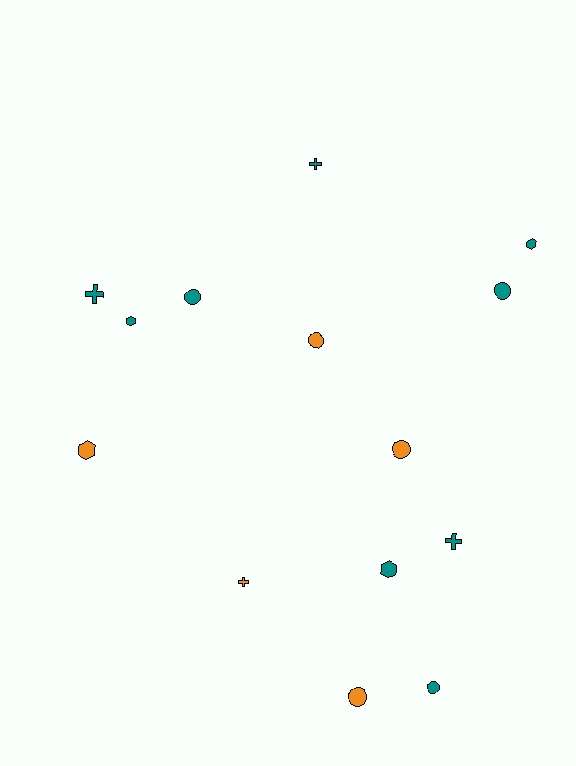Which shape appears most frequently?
Circle, with 6 objects.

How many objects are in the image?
There are 14 objects.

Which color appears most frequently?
Teal, with 9 objects.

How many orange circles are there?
There are 3 orange circles.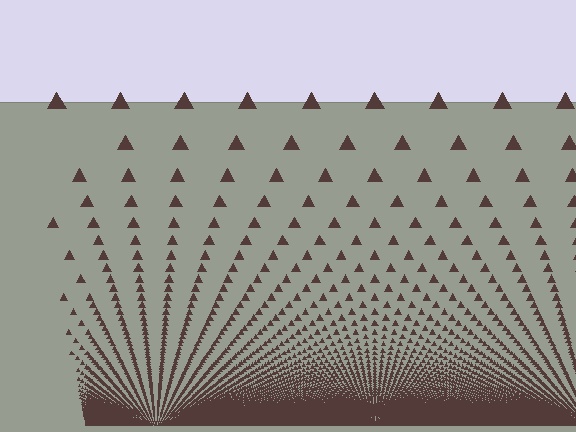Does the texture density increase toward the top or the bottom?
Density increases toward the bottom.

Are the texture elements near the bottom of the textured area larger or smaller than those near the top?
Smaller. The gradient is inverted — elements near the bottom are smaller and denser.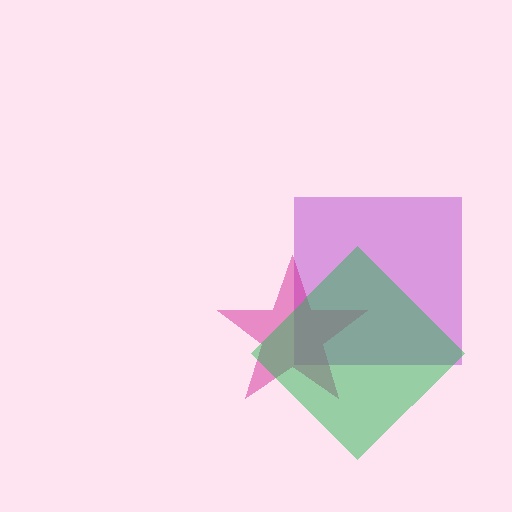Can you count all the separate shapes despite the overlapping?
Yes, there are 3 separate shapes.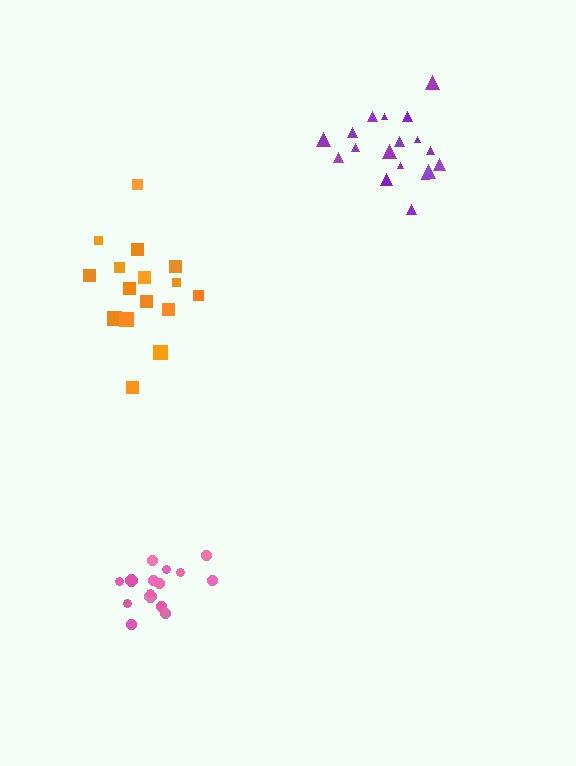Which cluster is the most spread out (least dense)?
Orange.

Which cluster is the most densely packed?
Pink.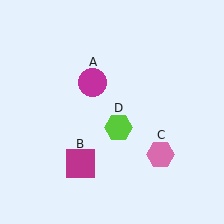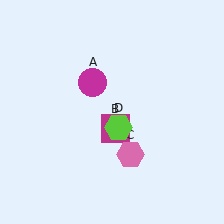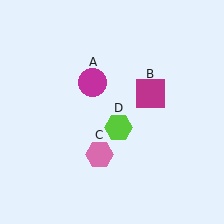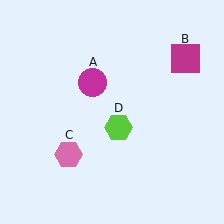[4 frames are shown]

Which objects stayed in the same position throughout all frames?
Magenta circle (object A) and lime hexagon (object D) remained stationary.